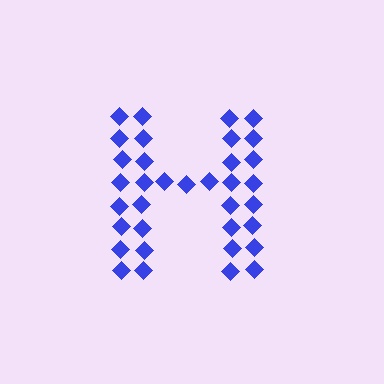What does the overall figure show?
The overall figure shows the letter H.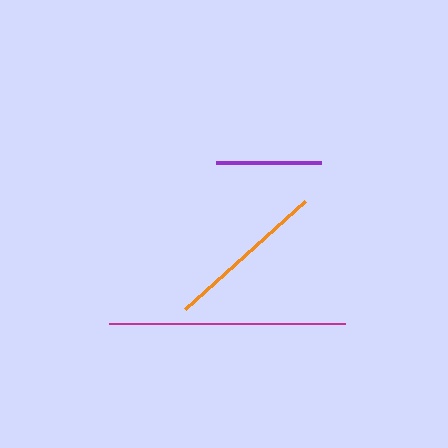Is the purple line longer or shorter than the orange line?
The orange line is longer than the purple line.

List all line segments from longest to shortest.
From longest to shortest: magenta, orange, purple.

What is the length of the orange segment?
The orange segment is approximately 161 pixels long.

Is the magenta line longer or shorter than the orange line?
The magenta line is longer than the orange line.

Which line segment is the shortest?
The purple line is the shortest at approximately 106 pixels.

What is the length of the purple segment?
The purple segment is approximately 106 pixels long.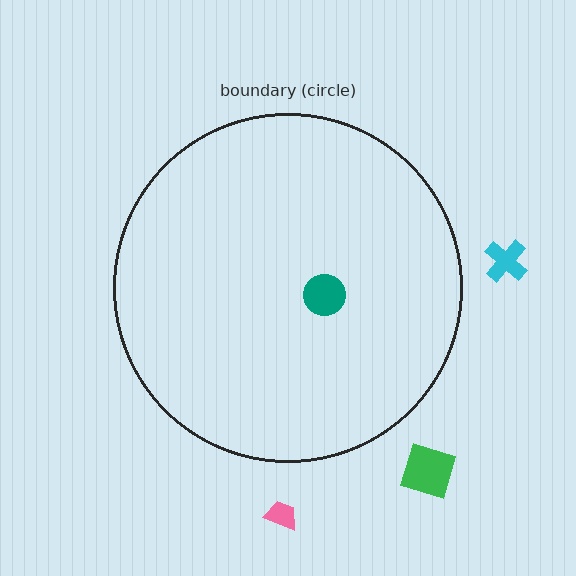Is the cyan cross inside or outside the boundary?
Outside.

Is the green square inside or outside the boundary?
Outside.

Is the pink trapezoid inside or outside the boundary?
Outside.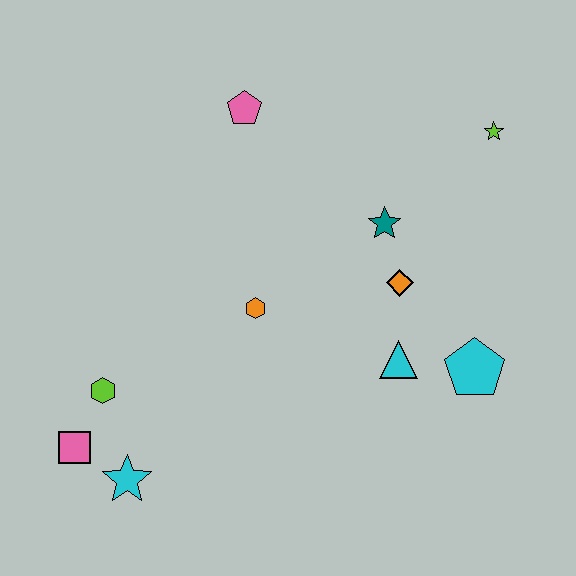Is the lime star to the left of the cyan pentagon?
No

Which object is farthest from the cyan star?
The lime star is farthest from the cyan star.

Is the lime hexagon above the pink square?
Yes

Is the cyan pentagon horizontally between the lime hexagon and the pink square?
No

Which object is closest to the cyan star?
The pink square is closest to the cyan star.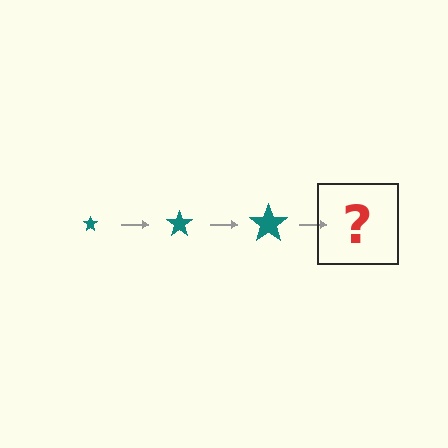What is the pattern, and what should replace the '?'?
The pattern is that the star gets progressively larger each step. The '?' should be a teal star, larger than the previous one.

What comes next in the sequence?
The next element should be a teal star, larger than the previous one.